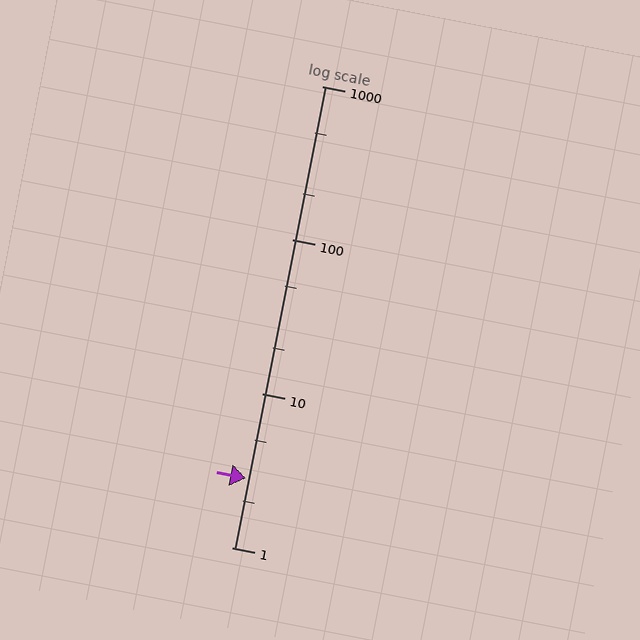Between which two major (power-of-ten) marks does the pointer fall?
The pointer is between 1 and 10.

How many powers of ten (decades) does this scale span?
The scale spans 3 decades, from 1 to 1000.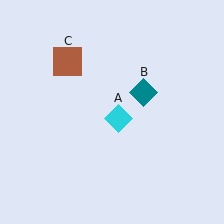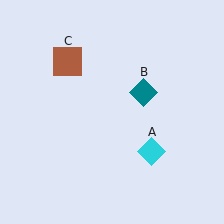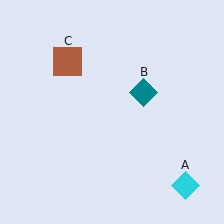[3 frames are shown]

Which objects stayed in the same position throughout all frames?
Teal diamond (object B) and brown square (object C) remained stationary.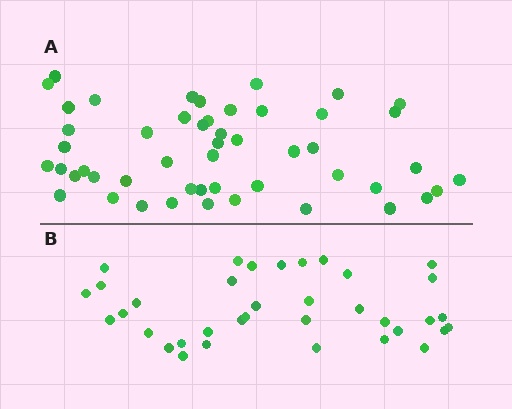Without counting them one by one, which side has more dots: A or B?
Region A (the top region) has more dots.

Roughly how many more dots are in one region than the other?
Region A has approximately 15 more dots than region B.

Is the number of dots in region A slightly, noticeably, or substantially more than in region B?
Region A has noticeably more, but not dramatically so. The ratio is roughly 1.4 to 1.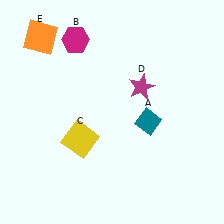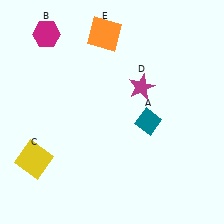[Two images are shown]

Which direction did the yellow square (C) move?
The yellow square (C) moved left.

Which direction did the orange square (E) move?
The orange square (E) moved right.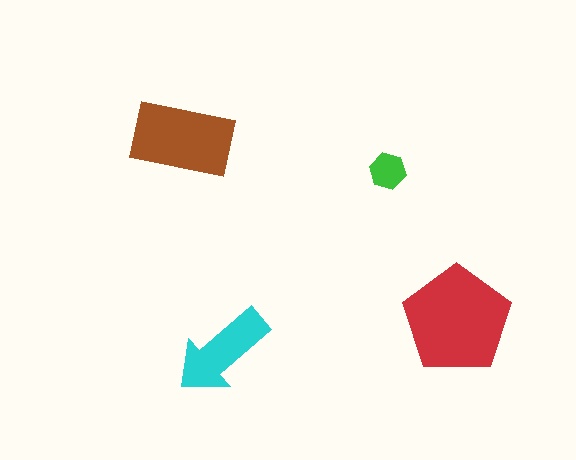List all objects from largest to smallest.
The red pentagon, the brown rectangle, the cyan arrow, the green hexagon.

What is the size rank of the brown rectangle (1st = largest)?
2nd.